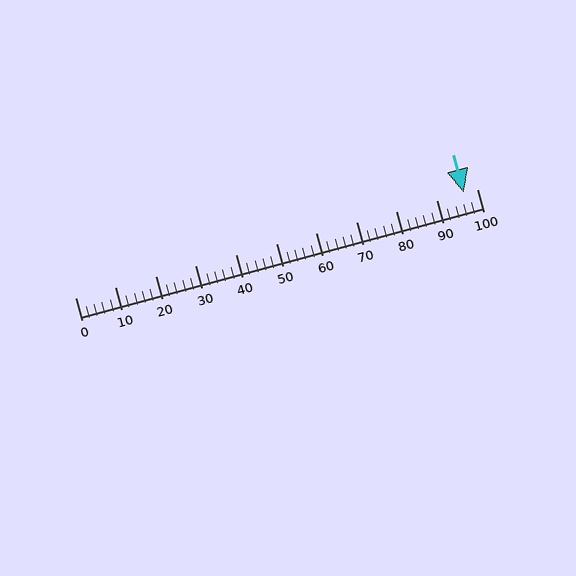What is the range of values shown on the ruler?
The ruler shows values from 0 to 100.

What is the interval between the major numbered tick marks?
The major tick marks are spaced 10 units apart.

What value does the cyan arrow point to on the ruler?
The cyan arrow points to approximately 97.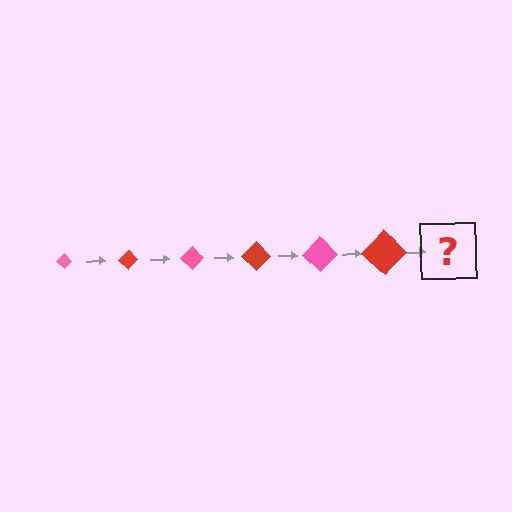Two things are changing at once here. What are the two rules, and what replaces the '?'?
The two rules are that the diamond grows larger each step and the color cycles through pink and red. The '?' should be a pink diamond, larger than the previous one.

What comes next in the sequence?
The next element should be a pink diamond, larger than the previous one.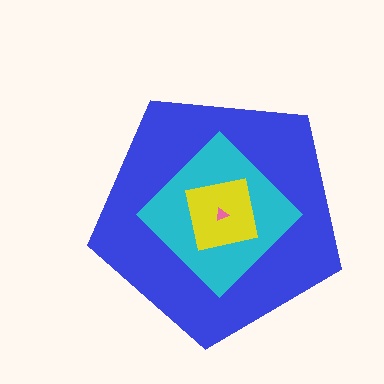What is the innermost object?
The pink triangle.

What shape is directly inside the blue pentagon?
The cyan diamond.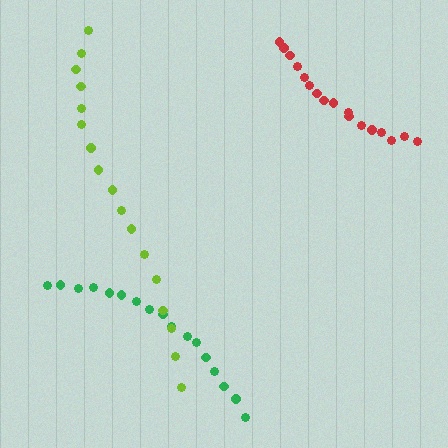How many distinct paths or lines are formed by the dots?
There are 3 distinct paths.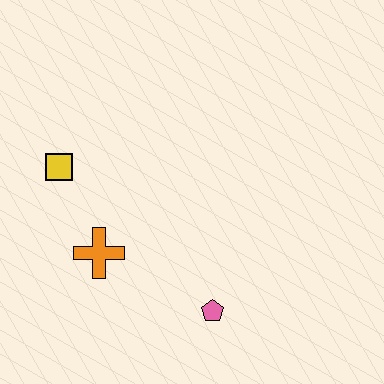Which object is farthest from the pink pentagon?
The yellow square is farthest from the pink pentagon.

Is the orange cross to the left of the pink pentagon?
Yes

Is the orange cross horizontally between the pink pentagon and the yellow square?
Yes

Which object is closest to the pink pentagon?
The orange cross is closest to the pink pentagon.